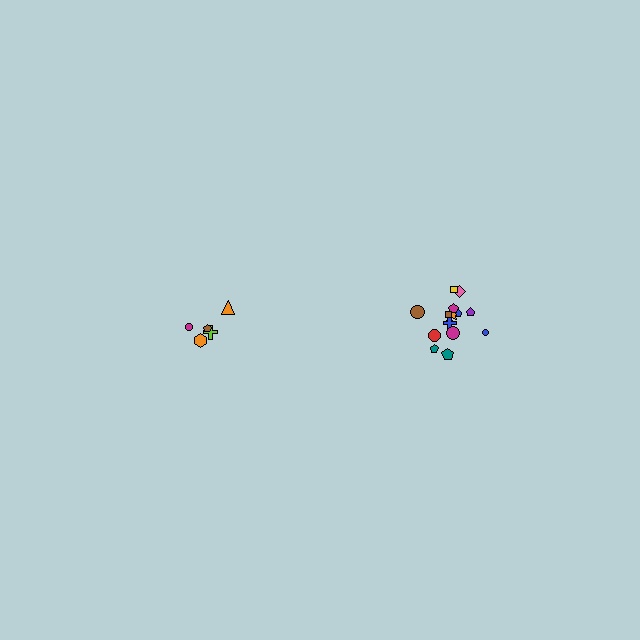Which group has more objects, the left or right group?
The right group.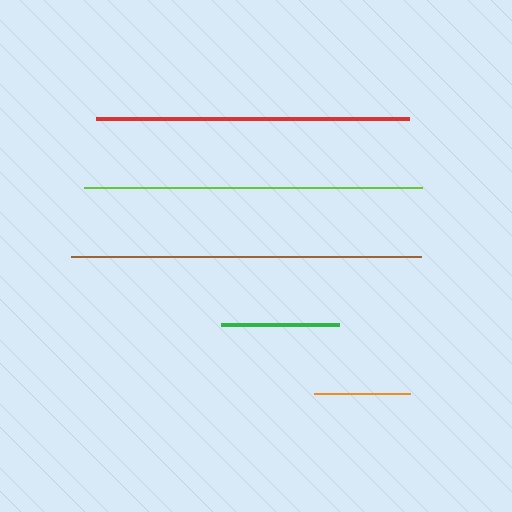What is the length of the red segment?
The red segment is approximately 314 pixels long.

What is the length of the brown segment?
The brown segment is approximately 350 pixels long.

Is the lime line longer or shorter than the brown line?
The brown line is longer than the lime line.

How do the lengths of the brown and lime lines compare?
The brown and lime lines are approximately the same length.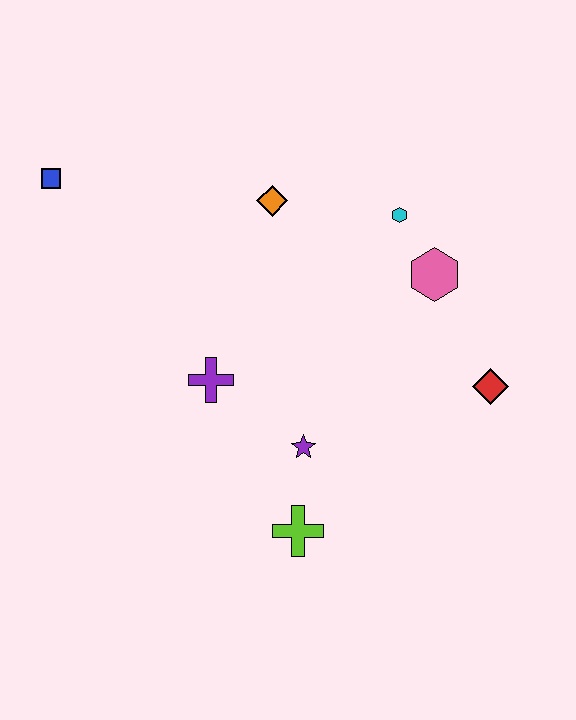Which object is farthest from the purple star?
The blue square is farthest from the purple star.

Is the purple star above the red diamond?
No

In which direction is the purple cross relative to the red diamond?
The purple cross is to the left of the red diamond.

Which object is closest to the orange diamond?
The cyan hexagon is closest to the orange diamond.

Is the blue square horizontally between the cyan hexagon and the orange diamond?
No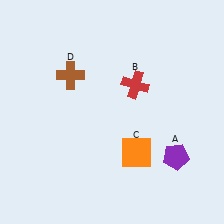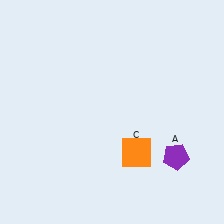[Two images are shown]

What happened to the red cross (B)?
The red cross (B) was removed in Image 2. It was in the top-right area of Image 1.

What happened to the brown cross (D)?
The brown cross (D) was removed in Image 2. It was in the top-left area of Image 1.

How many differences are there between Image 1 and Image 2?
There are 2 differences between the two images.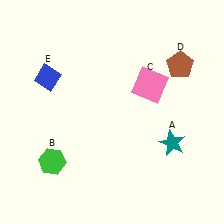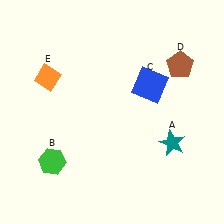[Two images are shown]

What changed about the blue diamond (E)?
In Image 1, E is blue. In Image 2, it changed to orange.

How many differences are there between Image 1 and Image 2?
There are 2 differences between the two images.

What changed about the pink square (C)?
In Image 1, C is pink. In Image 2, it changed to blue.